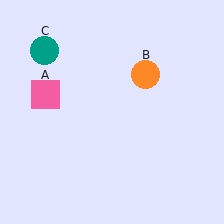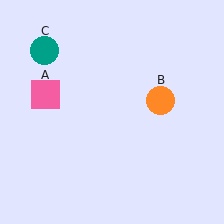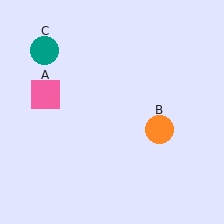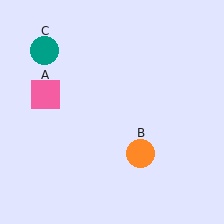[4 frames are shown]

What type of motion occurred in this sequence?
The orange circle (object B) rotated clockwise around the center of the scene.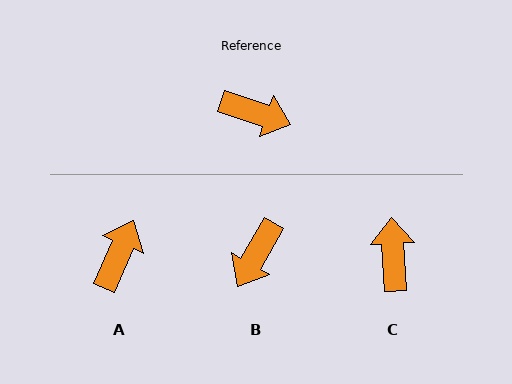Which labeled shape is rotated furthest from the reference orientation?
C, about 111 degrees away.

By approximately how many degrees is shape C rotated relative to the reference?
Approximately 111 degrees counter-clockwise.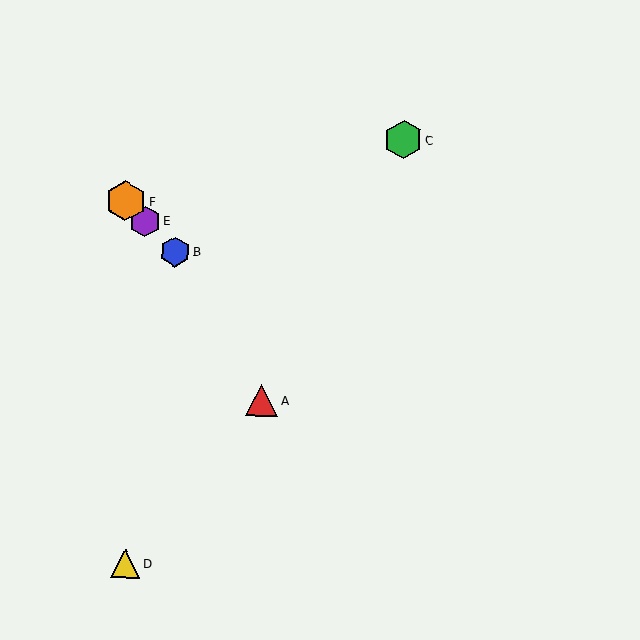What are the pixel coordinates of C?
Object C is at (403, 139).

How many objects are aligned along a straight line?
3 objects (B, E, F) are aligned along a straight line.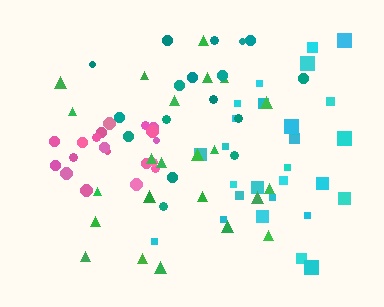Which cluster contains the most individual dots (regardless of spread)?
Cyan (28).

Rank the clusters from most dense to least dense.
pink, cyan, green, teal.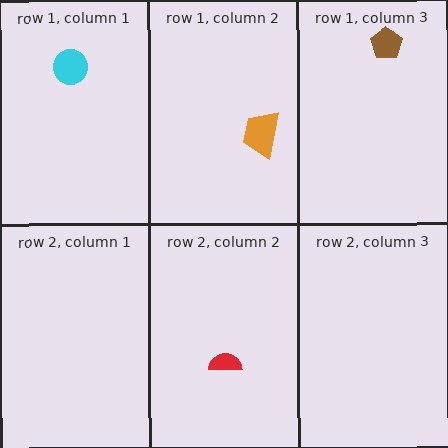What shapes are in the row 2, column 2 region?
The red semicircle.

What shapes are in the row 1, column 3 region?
The brown pentagon.